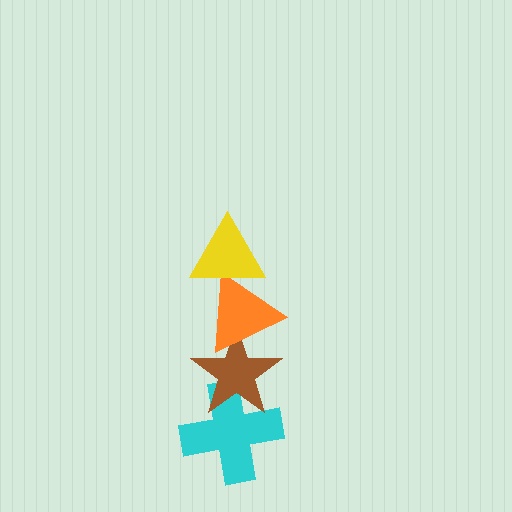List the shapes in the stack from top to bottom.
From top to bottom: the yellow triangle, the orange triangle, the brown star, the cyan cross.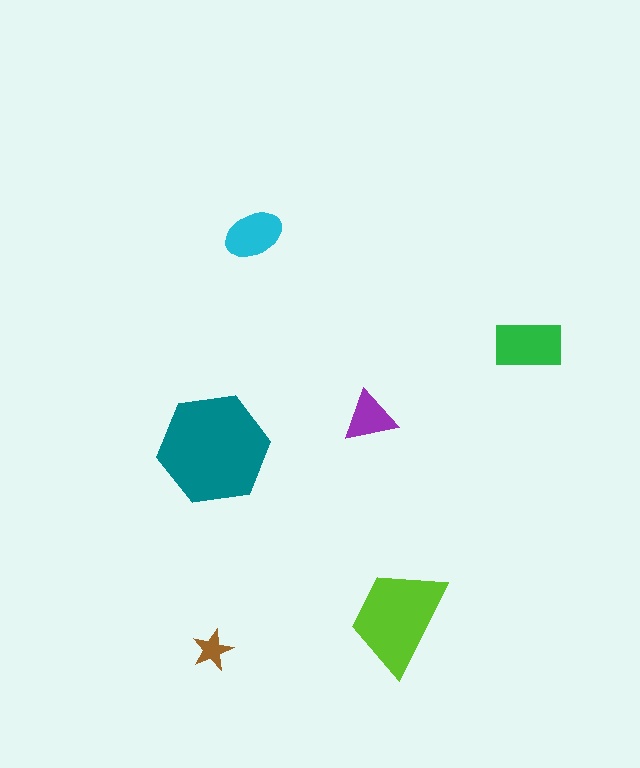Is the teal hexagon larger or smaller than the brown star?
Larger.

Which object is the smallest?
The brown star.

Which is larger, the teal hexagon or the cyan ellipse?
The teal hexagon.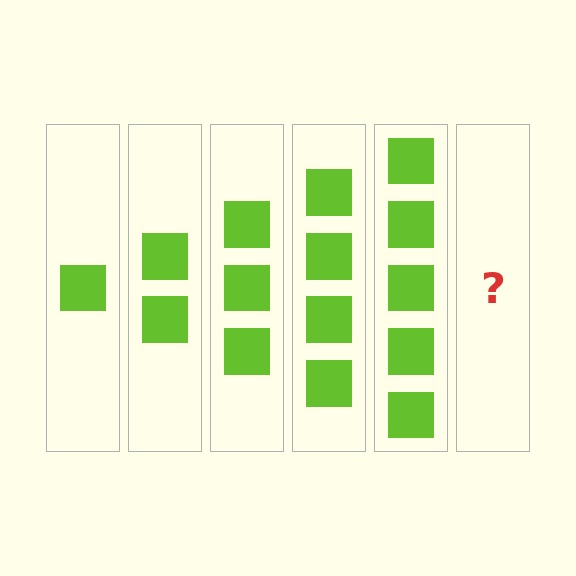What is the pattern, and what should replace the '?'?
The pattern is that each step adds one more square. The '?' should be 6 squares.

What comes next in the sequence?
The next element should be 6 squares.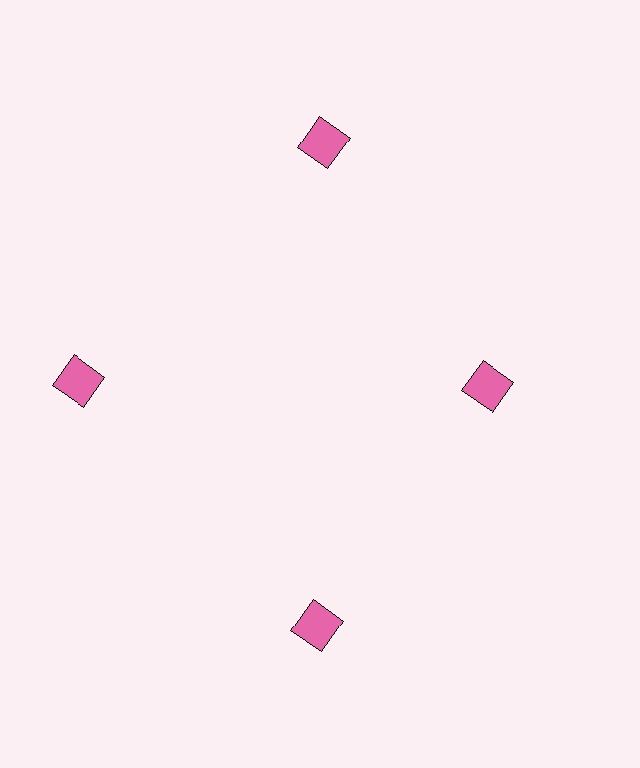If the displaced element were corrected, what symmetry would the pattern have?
It would have 4-fold rotational symmetry — the pattern would map onto itself every 90 degrees.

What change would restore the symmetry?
The symmetry would be restored by moving it outward, back onto the ring so that all 4 squares sit at equal angles and equal distance from the center.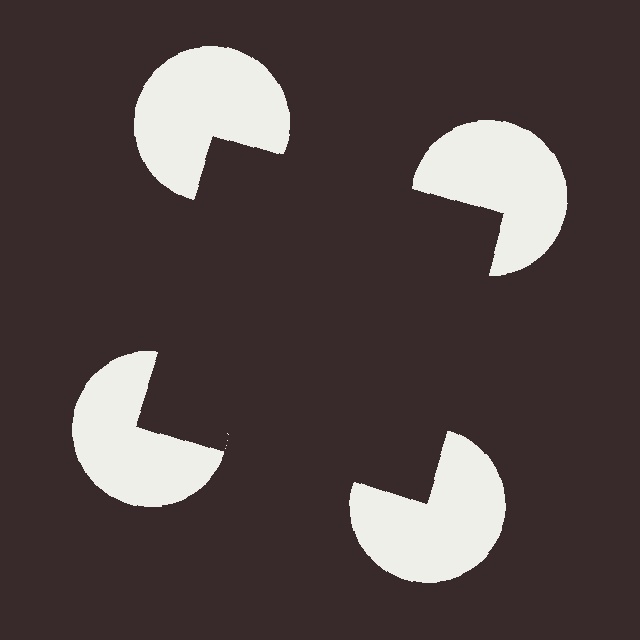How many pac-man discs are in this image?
There are 4 — one at each vertex of the illusory square.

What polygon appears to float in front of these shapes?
An illusory square — its edges are inferred from the aligned wedge cuts in the pac-man discs, not physically drawn.